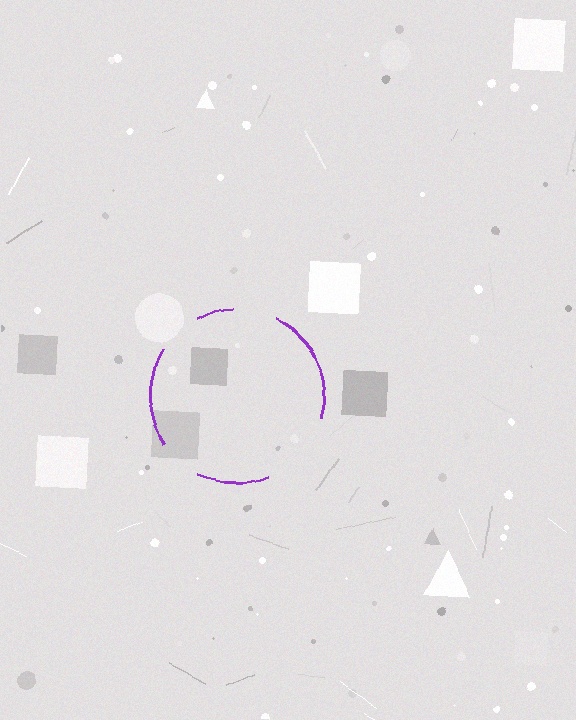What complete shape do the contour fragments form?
The contour fragments form a circle.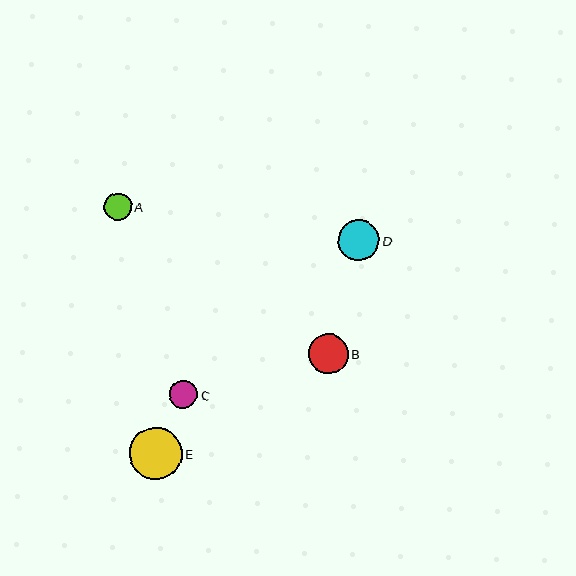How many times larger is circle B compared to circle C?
Circle B is approximately 1.4 times the size of circle C.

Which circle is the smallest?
Circle A is the smallest with a size of approximately 28 pixels.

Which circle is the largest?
Circle E is the largest with a size of approximately 53 pixels.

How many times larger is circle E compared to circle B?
Circle E is approximately 1.3 times the size of circle B.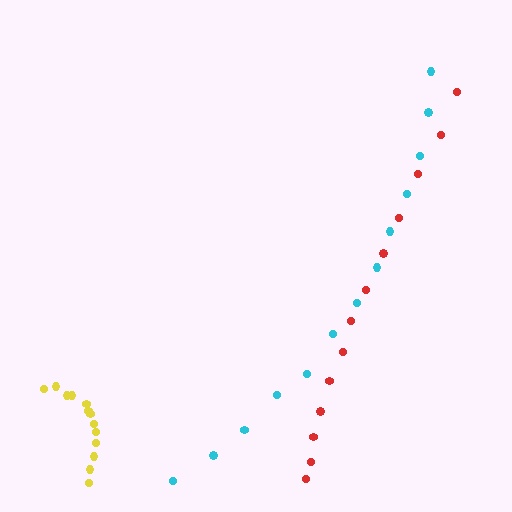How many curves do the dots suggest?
There are 3 distinct paths.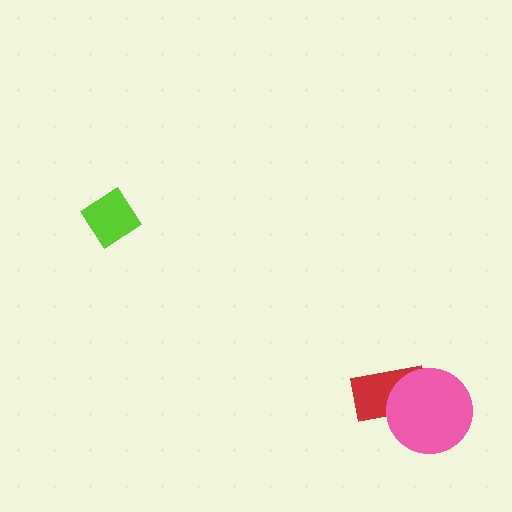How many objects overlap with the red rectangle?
1 object overlaps with the red rectangle.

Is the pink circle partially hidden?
No, no other shape covers it.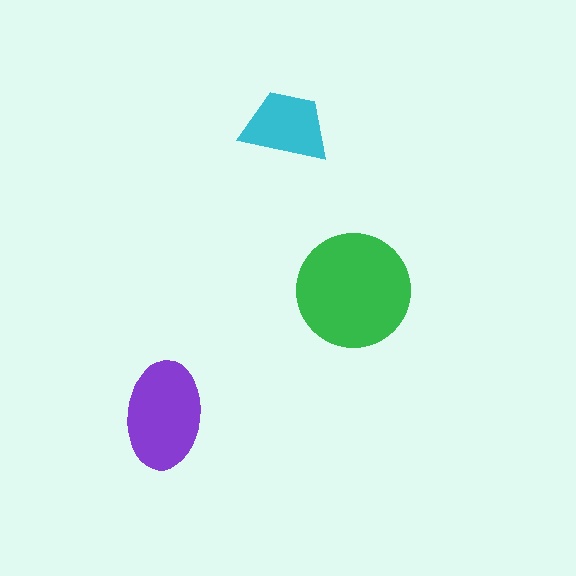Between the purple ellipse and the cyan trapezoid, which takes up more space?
The purple ellipse.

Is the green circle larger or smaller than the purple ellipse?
Larger.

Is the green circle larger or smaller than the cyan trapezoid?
Larger.